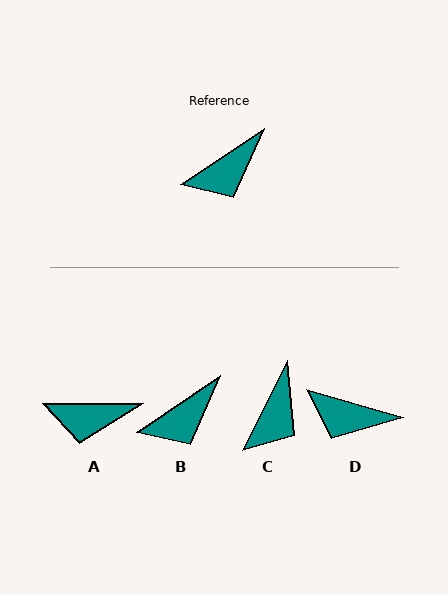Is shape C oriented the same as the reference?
No, it is off by about 30 degrees.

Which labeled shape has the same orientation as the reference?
B.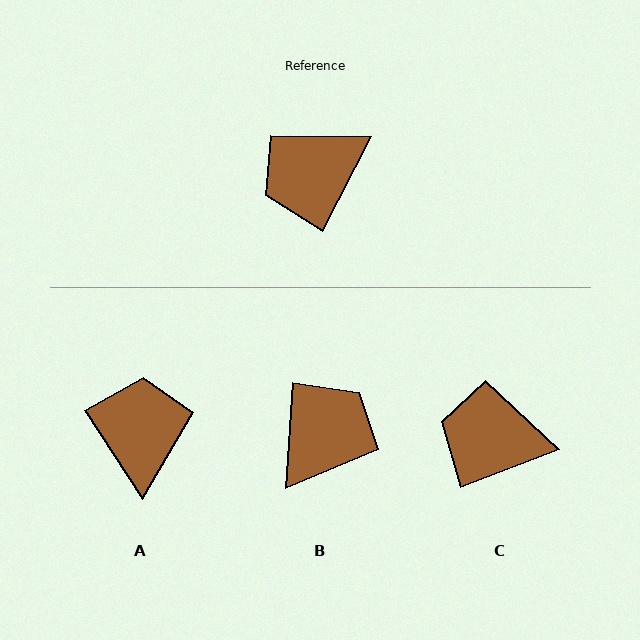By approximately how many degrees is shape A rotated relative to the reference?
Approximately 119 degrees clockwise.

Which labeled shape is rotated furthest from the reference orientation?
B, about 157 degrees away.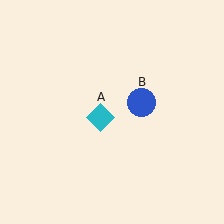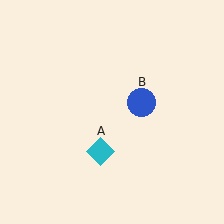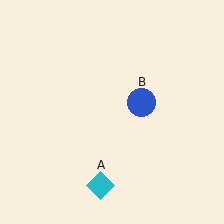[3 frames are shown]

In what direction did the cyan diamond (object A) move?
The cyan diamond (object A) moved down.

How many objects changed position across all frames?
1 object changed position: cyan diamond (object A).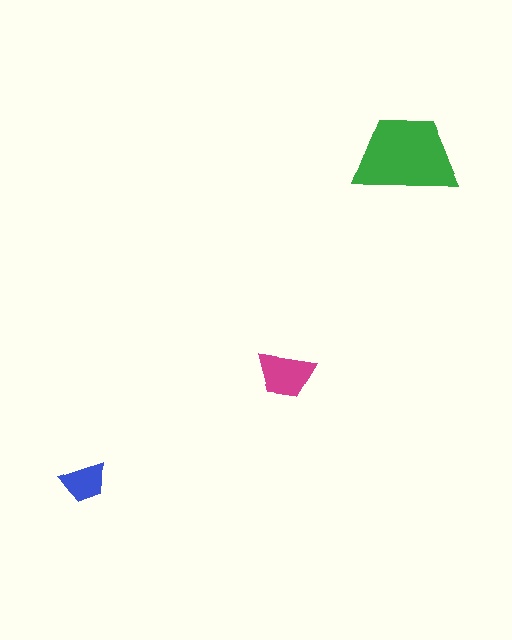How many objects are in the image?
There are 3 objects in the image.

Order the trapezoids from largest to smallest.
the green one, the magenta one, the blue one.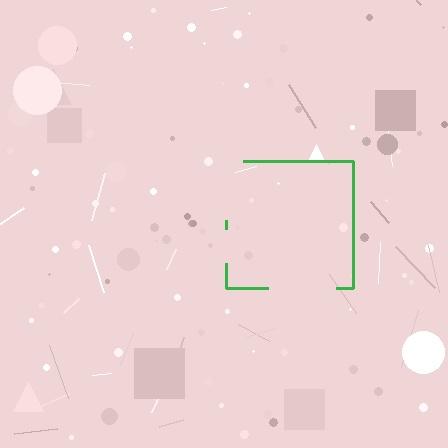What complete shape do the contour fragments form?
The contour fragments form a square.